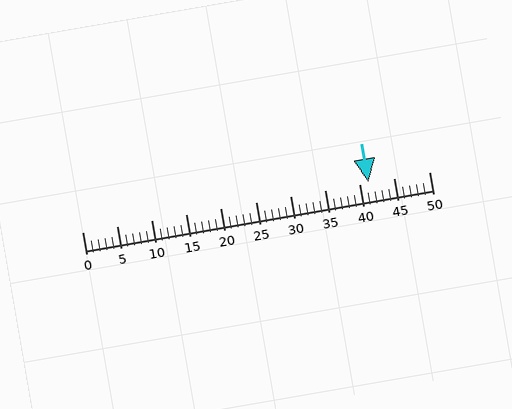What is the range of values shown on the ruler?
The ruler shows values from 0 to 50.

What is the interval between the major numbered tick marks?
The major tick marks are spaced 5 units apart.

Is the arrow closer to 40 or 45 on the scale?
The arrow is closer to 40.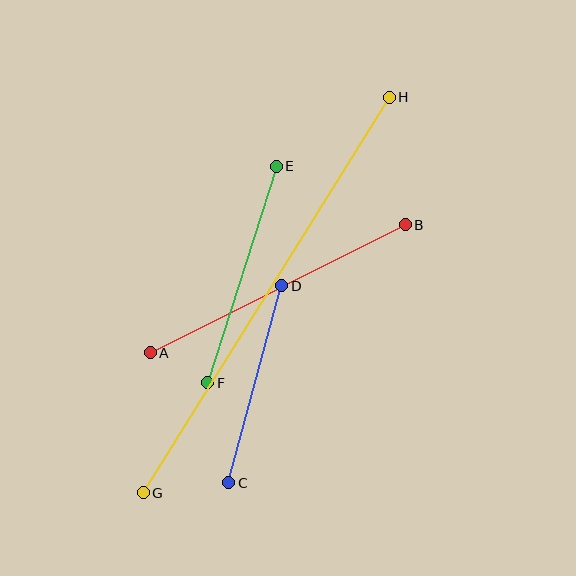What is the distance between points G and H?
The distance is approximately 466 pixels.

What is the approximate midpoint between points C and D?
The midpoint is at approximately (255, 384) pixels.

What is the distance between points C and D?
The distance is approximately 204 pixels.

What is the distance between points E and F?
The distance is approximately 227 pixels.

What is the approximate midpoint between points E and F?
The midpoint is at approximately (242, 274) pixels.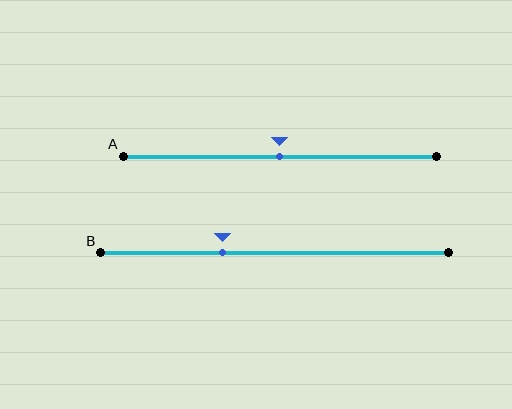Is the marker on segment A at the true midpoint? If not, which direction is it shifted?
Yes, the marker on segment A is at the true midpoint.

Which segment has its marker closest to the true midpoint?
Segment A has its marker closest to the true midpoint.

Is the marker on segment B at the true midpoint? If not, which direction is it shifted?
No, the marker on segment B is shifted to the left by about 15% of the segment length.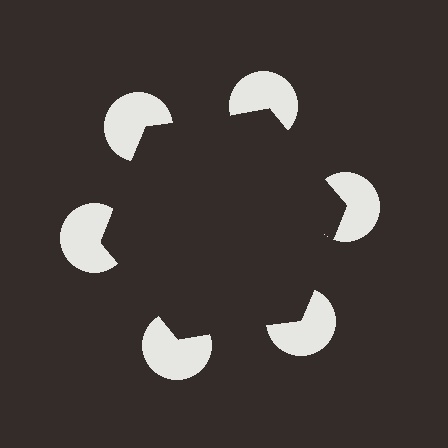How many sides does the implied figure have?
6 sides.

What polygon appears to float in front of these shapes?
An illusory hexagon — its edges are inferred from the aligned wedge cuts in the pac-man discs, not physically drawn.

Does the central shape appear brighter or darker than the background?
It typically appears slightly darker than the background, even though no actual brightness change is drawn.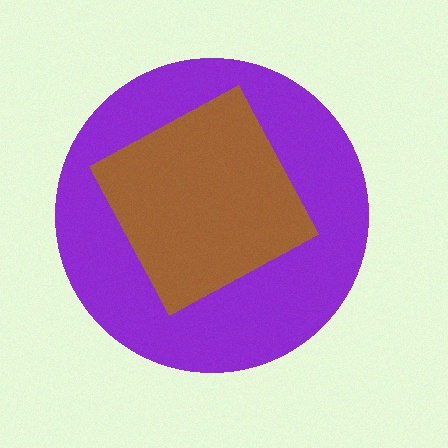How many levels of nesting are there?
2.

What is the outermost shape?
The purple circle.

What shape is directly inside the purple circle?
The brown square.